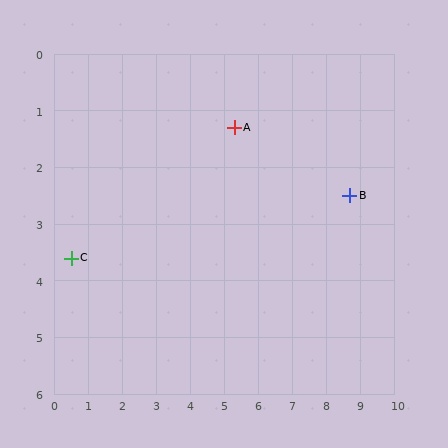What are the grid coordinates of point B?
Point B is at approximately (8.7, 2.5).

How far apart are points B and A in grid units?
Points B and A are about 3.6 grid units apart.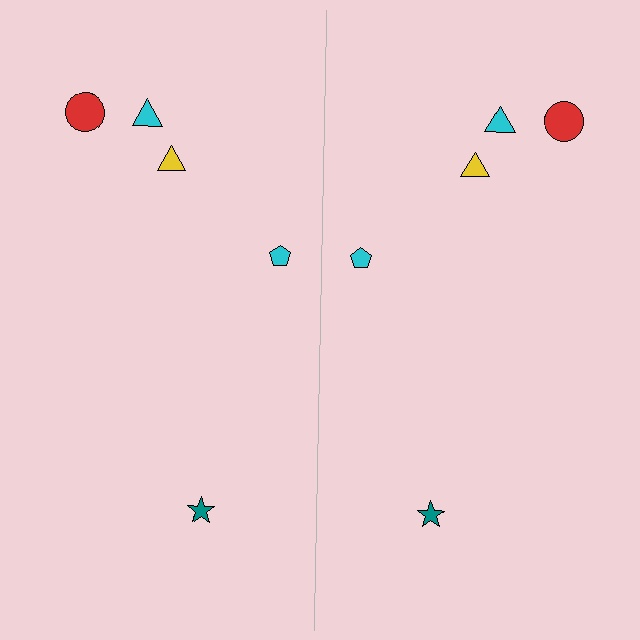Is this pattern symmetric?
Yes, this pattern has bilateral (reflection) symmetry.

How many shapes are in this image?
There are 10 shapes in this image.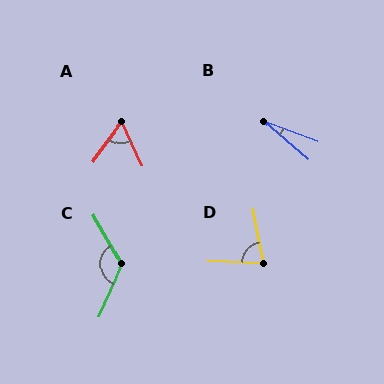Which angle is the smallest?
B, at approximately 21 degrees.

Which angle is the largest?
C, at approximately 125 degrees.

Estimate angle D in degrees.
Approximately 76 degrees.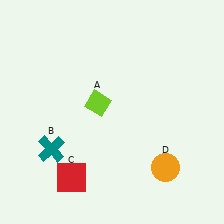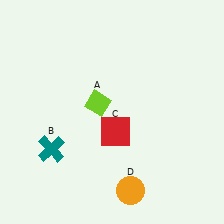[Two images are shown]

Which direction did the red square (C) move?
The red square (C) moved up.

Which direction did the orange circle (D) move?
The orange circle (D) moved left.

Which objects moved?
The objects that moved are: the red square (C), the orange circle (D).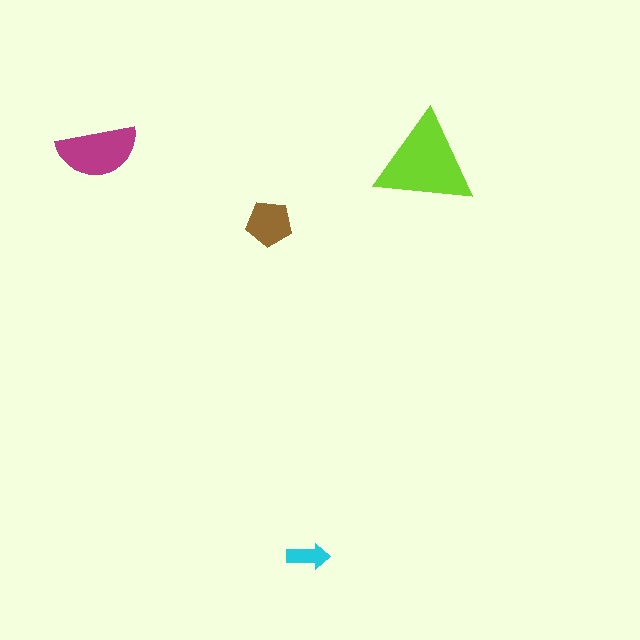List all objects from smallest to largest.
The cyan arrow, the brown pentagon, the magenta semicircle, the lime triangle.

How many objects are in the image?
There are 4 objects in the image.